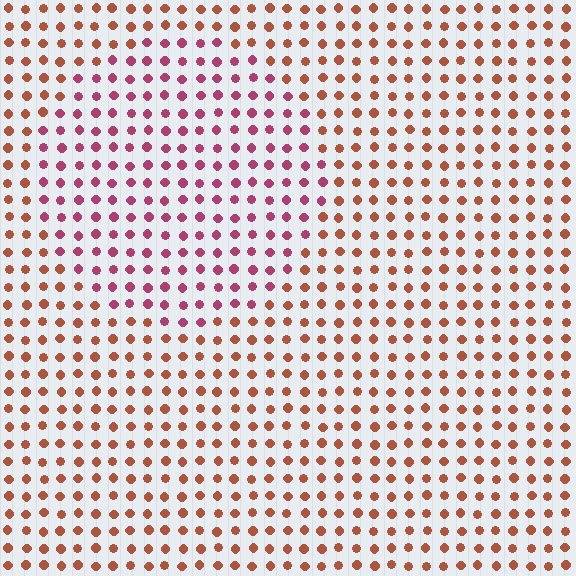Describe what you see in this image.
The image is filled with small brown elements in a uniform arrangement. A circle-shaped region is visible where the elements are tinted to a slightly different hue, forming a subtle color boundary.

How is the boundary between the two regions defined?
The boundary is defined purely by a slight shift in hue (about 40 degrees). Spacing, size, and orientation are identical on both sides.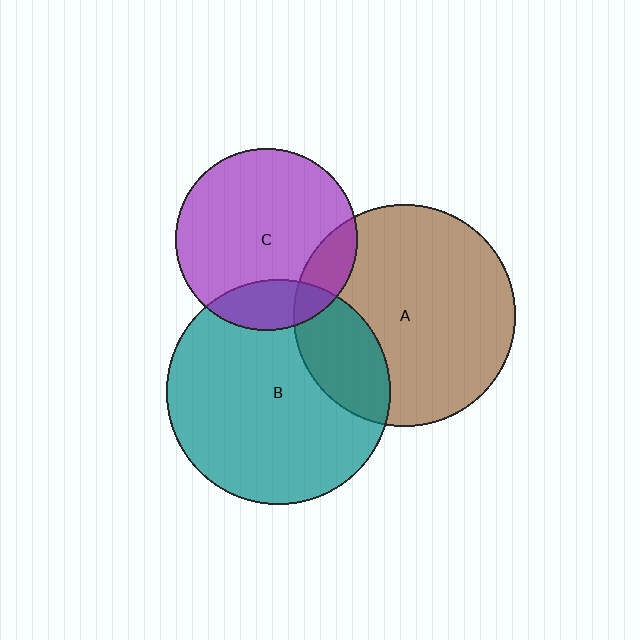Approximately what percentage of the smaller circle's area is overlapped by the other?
Approximately 15%.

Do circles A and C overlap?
Yes.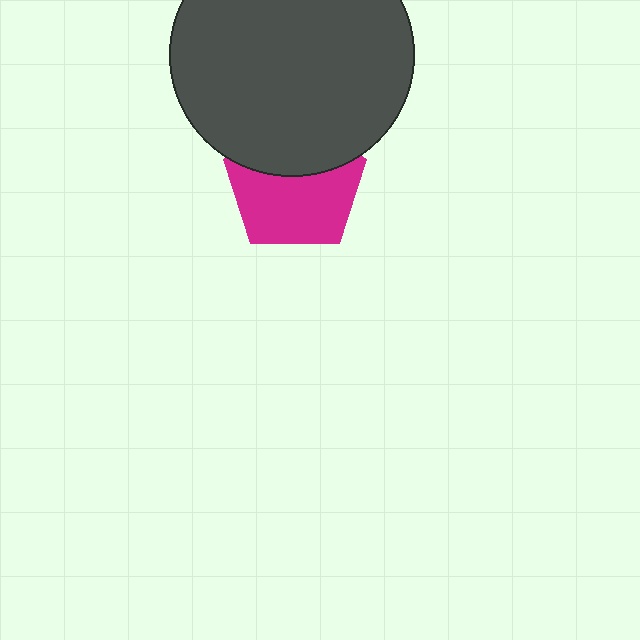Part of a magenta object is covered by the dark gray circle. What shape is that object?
It is a pentagon.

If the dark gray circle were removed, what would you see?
You would see the complete magenta pentagon.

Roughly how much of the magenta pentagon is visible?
About half of it is visible (roughly 61%).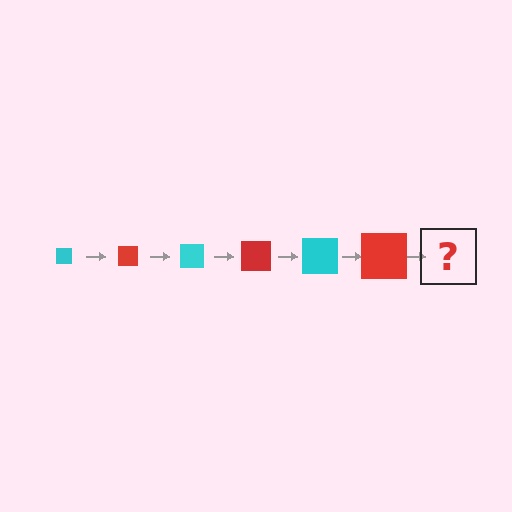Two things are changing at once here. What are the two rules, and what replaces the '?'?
The two rules are that the square grows larger each step and the color cycles through cyan and red. The '?' should be a cyan square, larger than the previous one.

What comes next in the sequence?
The next element should be a cyan square, larger than the previous one.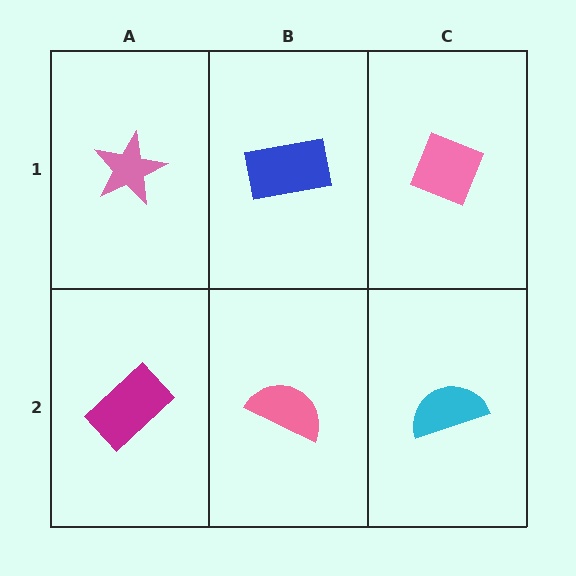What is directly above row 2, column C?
A pink diamond.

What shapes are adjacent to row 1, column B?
A pink semicircle (row 2, column B), a pink star (row 1, column A), a pink diamond (row 1, column C).